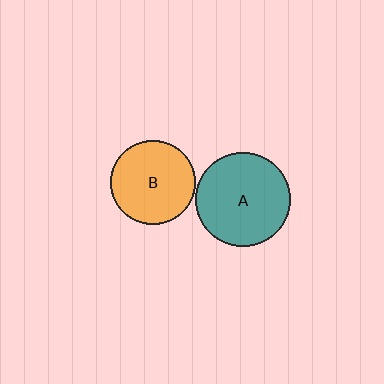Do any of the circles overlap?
No, none of the circles overlap.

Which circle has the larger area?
Circle A (teal).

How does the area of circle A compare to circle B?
Approximately 1.2 times.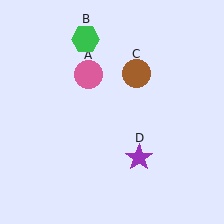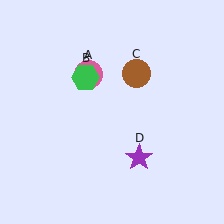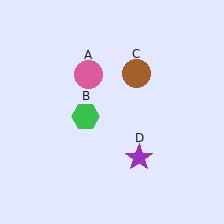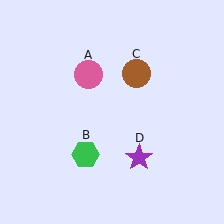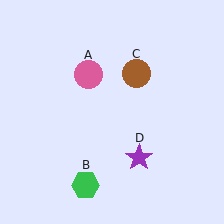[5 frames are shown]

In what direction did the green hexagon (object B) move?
The green hexagon (object B) moved down.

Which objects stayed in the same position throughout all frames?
Pink circle (object A) and brown circle (object C) and purple star (object D) remained stationary.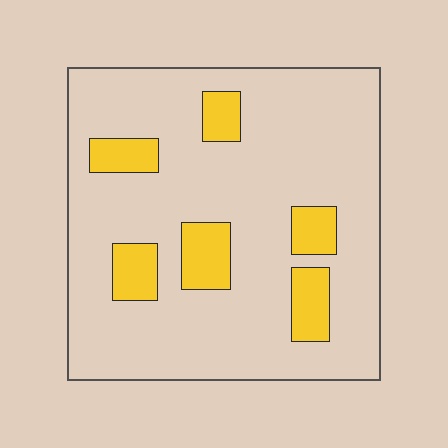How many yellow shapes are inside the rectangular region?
6.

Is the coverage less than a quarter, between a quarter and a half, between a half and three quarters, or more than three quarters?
Less than a quarter.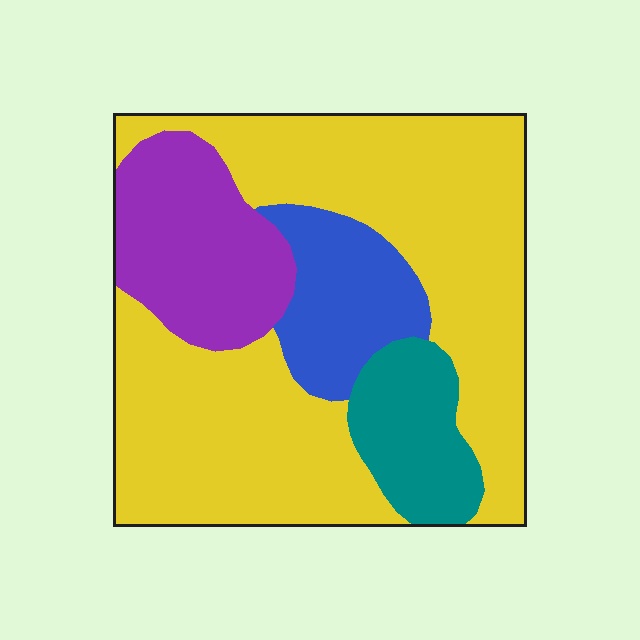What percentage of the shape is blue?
Blue covers roughly 10% of the shape.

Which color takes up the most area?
Yellow, at roughly 60%.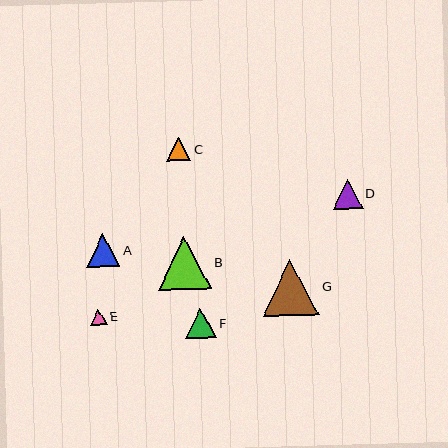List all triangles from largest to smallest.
From largest to smallest: G, B, A, F, D, C, E.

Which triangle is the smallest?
Triangle E is the smallest with a size of approximately 16 pixels.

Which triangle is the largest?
Triangle G is the largest with a size of approximately 57 pixels.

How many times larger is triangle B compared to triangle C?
Triangle B is approximately 2.2 times the size of triangle C.